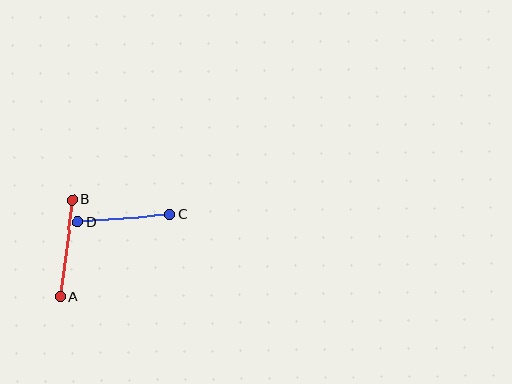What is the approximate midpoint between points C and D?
The midpoint is at approximately (124, 218) pixels.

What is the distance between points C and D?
The distance is approximately 92 pixels.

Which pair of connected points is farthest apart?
Points A and B are farthest apart.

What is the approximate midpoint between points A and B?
The midpoint is at approximately (66, 248) pixels.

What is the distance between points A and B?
The distance is approximately 97 pixels.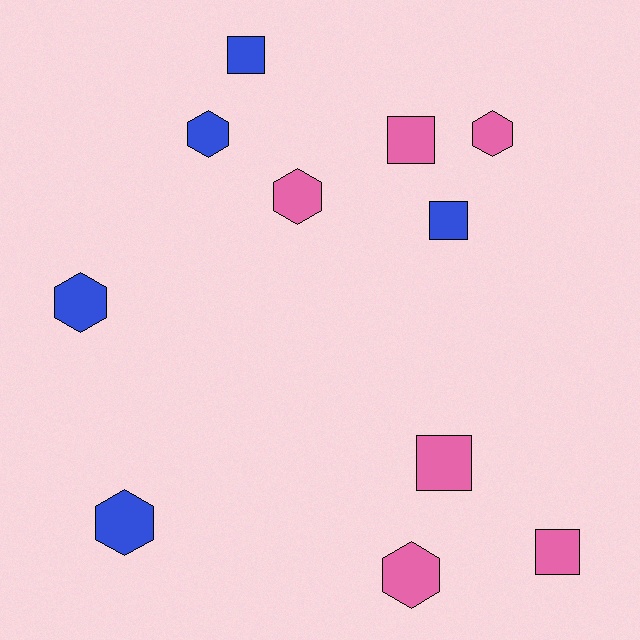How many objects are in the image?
There are 11 objects.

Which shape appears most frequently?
Hexagon, with 6 objects.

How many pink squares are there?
There are 3 pink squares.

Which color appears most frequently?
Pink, with 6 objects.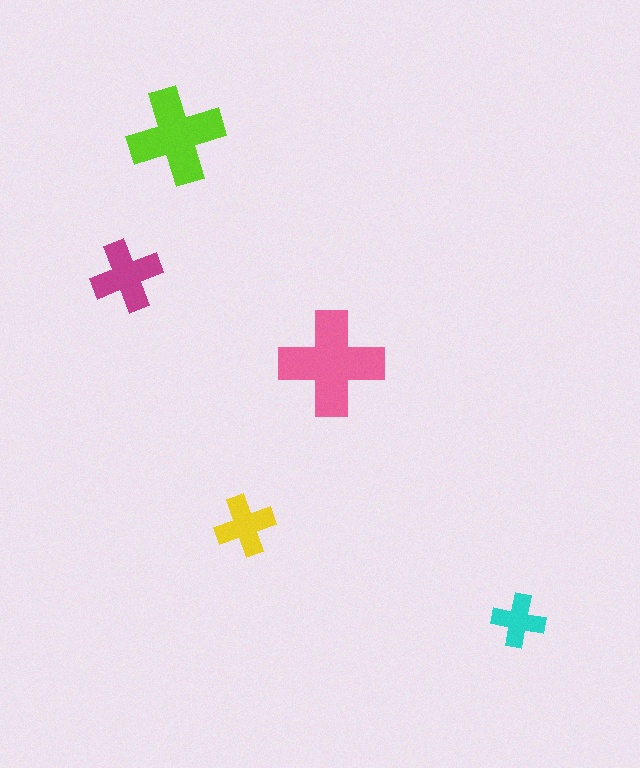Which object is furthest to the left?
The magenta cross is leftmost.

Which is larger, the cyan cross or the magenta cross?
The magenta one.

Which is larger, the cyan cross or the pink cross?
The pink one.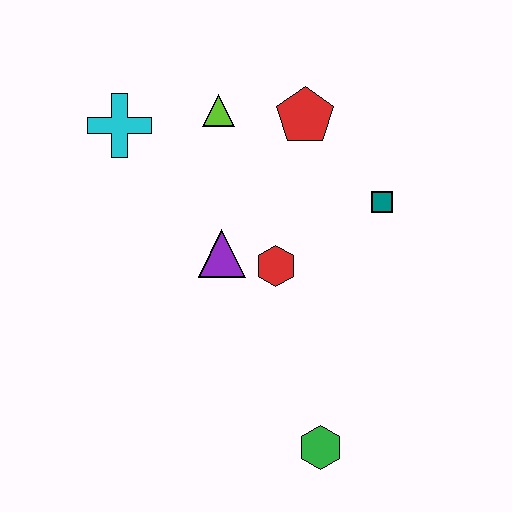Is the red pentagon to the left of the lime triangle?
No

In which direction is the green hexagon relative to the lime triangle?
The green hexagon is below the lime triangle.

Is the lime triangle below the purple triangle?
No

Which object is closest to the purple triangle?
The red hexagon is closest to the purple triangle.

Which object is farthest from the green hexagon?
The cyan cross is farthest from the green hexagon.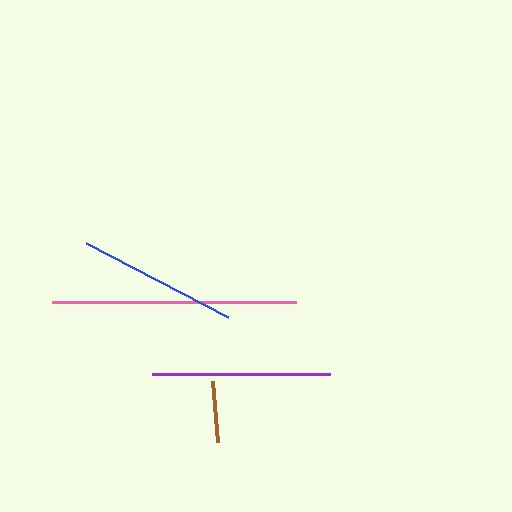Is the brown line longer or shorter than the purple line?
The purple line is longer than the brown line.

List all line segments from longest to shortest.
From longest to shortest: pink, purple, blue, brown.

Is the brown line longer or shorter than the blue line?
The blue line is longer than the brown line.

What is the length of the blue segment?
The blue segment is approximately 160 pixels long.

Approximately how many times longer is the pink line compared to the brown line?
The pink line is approximately 4.0 times the length of the brown line.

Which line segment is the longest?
The pink line is the longest at approximately 243 pixels.